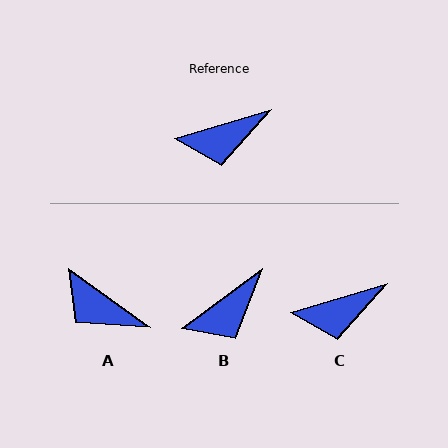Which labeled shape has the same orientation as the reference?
C.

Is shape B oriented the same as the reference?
No, it is off by about 20 degrees.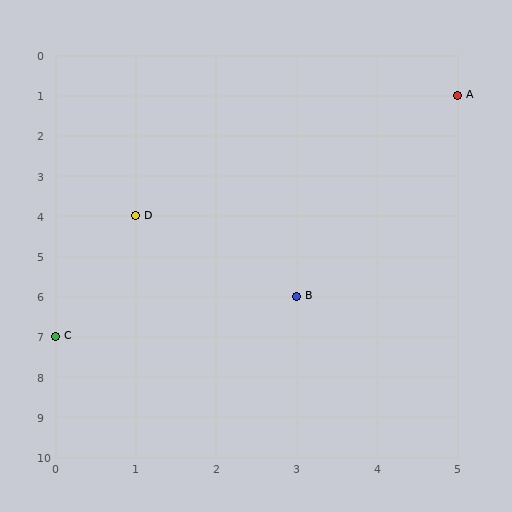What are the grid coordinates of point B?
Point B is at grid coordinates (3, 6).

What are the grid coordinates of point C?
Point C is at grid coordinates (0, 7).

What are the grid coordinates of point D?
Point D is at grid coordinates (1, 4).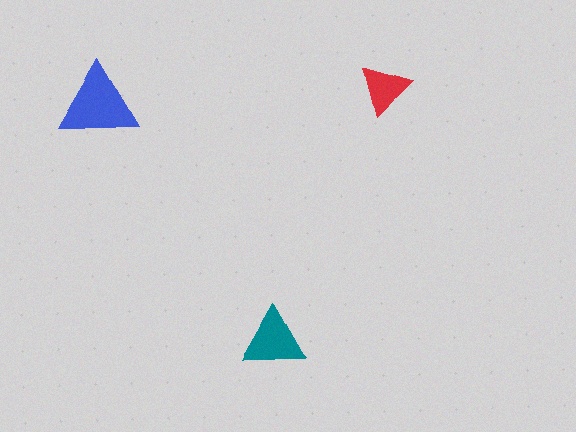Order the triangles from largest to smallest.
the blue one, the teal one, the red one.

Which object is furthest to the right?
The red triangle is rightmost.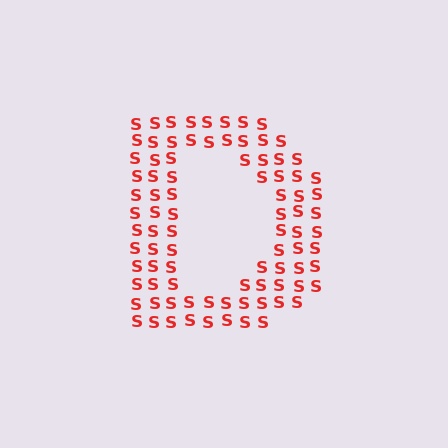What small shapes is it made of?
It is made of small letter S's.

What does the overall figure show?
The overall figure shows the letter D.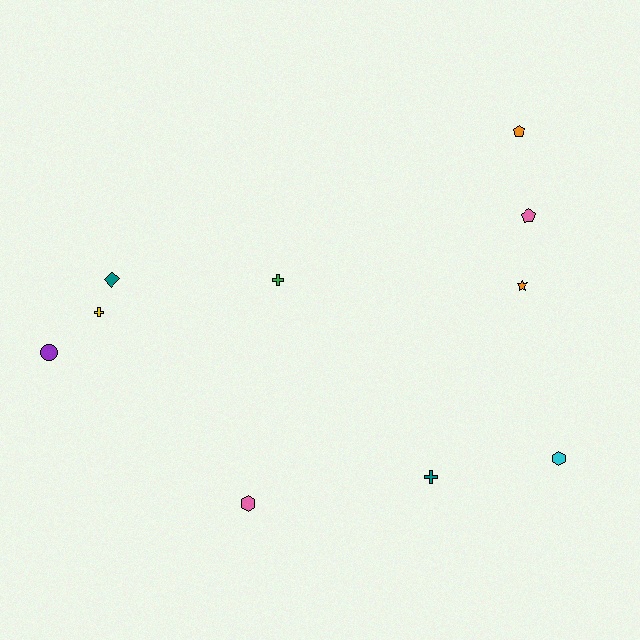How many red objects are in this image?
There are no red objects.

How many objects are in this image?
There are 10 objects.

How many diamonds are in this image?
There is 1 diamond.